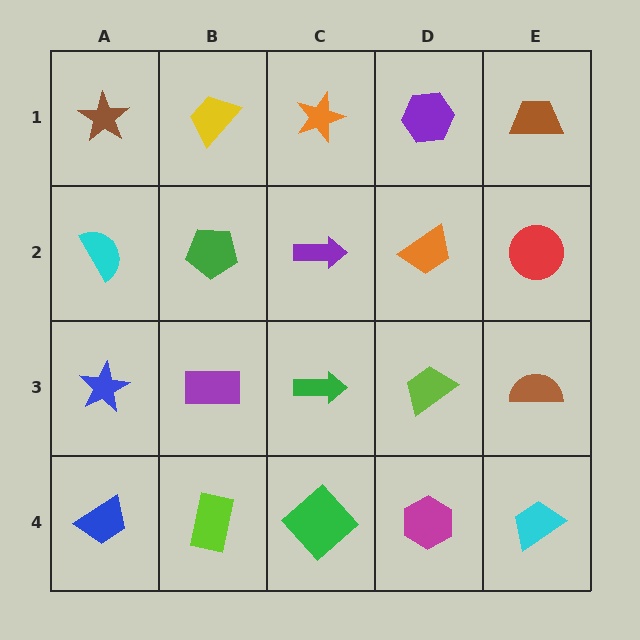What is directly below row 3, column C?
A green diamond.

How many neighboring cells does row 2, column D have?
4.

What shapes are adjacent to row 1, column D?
An orange trapezoid (row 2, column D), an orange star (row 1, column C), a brown trapezoid (row 1, column E).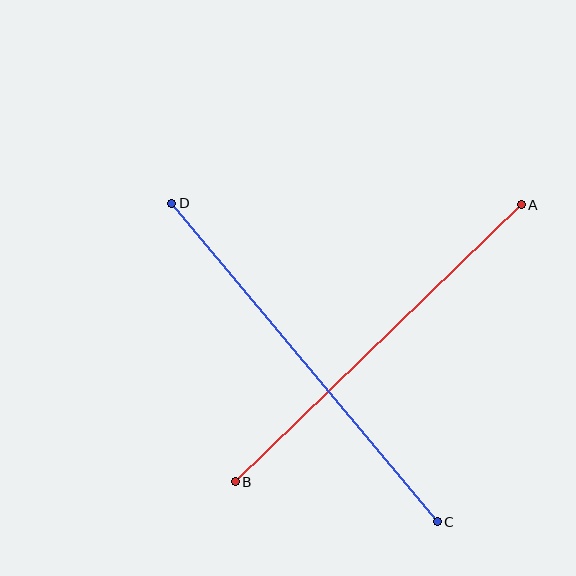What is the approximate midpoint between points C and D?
The midpoint is at approximately (305, 362) pixels.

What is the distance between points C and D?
The distance is approximately 415 pixels.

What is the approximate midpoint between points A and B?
The midpoint is at approximately (378, 343) pixels.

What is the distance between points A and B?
The distance is approximately 398 pixels.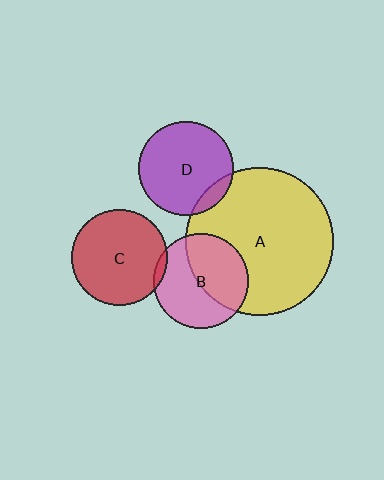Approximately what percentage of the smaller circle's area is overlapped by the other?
Approximately 5%.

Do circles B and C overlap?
Yes.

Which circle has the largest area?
Circle A (yellow).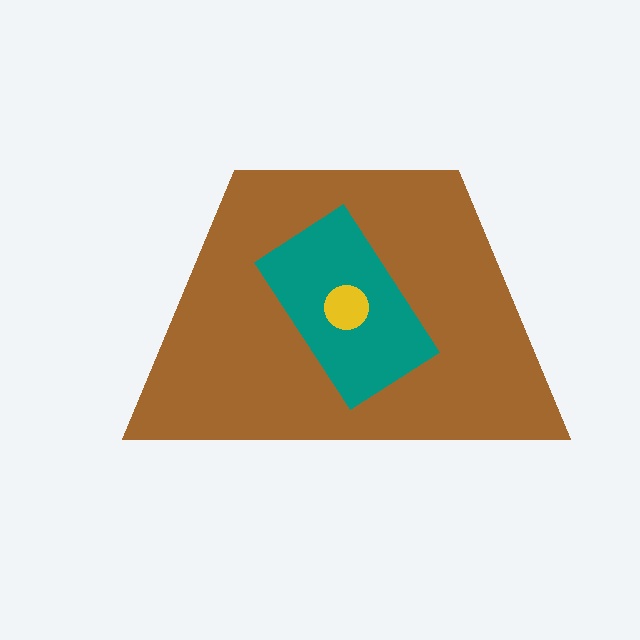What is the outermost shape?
The brown trapezoid.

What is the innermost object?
The yellow circle.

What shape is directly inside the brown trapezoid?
The teal rectangle.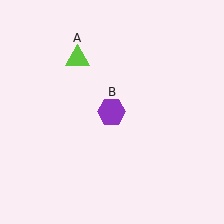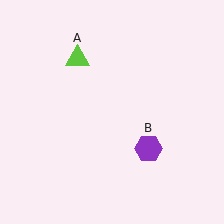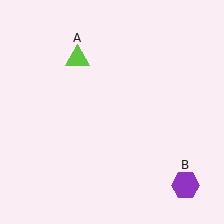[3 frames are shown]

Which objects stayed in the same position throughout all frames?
Lime triangle (object A) remained stationary.